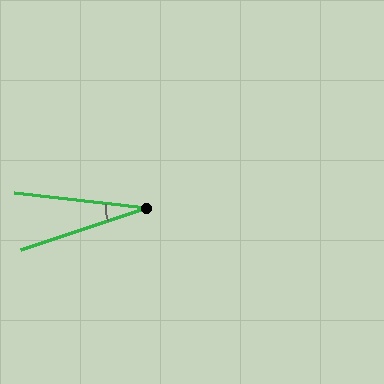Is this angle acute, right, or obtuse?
It is acute.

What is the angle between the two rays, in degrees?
Approximately 24 degrees.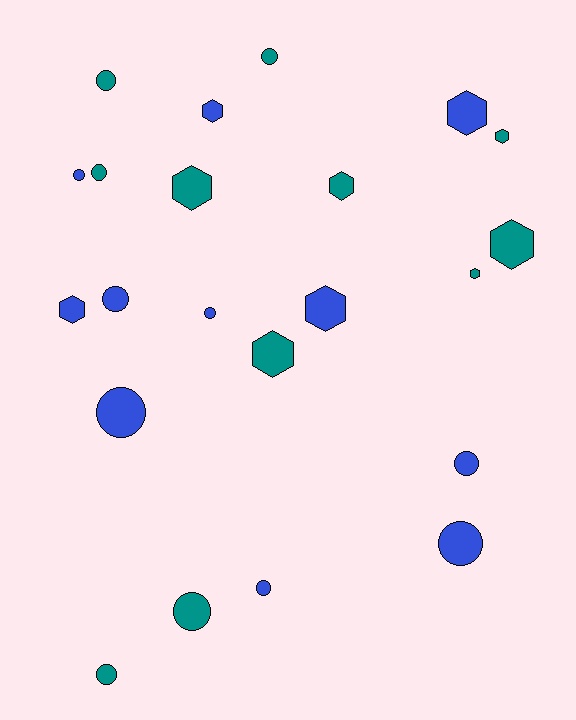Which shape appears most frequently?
Circle, with 12 objects.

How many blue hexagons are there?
There are 4 blue hexagons.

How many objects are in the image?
There are 22 objects.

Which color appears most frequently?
Blue, with 11 objects.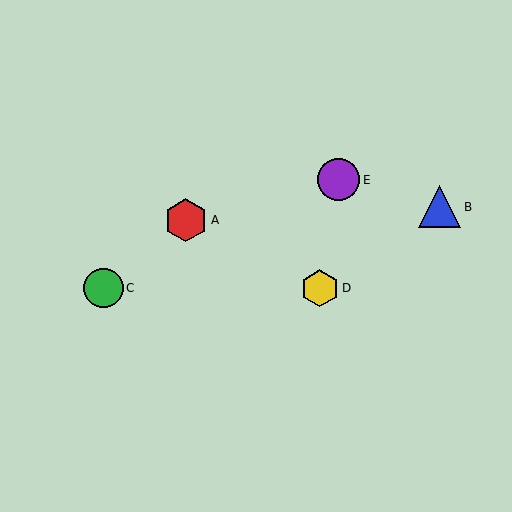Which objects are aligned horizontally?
Objects C, D are aligned horizontally.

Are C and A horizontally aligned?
No, C is at y≈288 and A is at y≈220.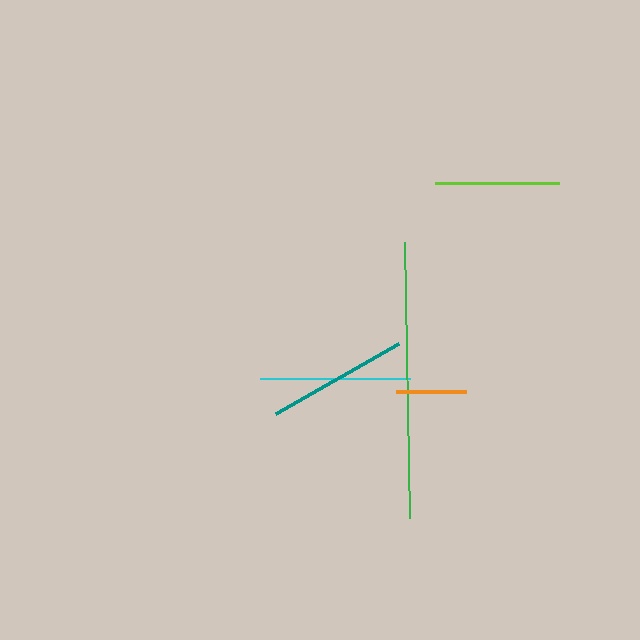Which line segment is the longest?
The green line is the longest at approximately 276 pixels.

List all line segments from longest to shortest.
From longest to shortest: green, cyan, teal, lime, orange.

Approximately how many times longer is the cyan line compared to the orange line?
The cyan line is approximately 2.1 times the length of the orange line.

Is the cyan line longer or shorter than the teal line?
The cyan line is longer than the teal line.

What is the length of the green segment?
The green segment is approximately 276 pixels long.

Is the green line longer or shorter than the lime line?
The green line is longer than the lime line.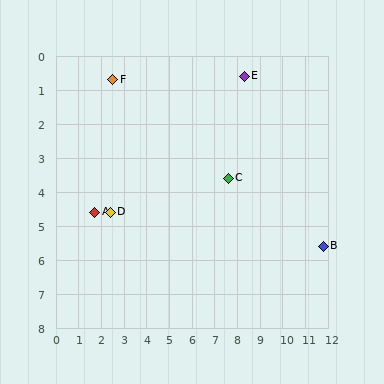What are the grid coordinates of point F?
Point F is at approximately (2.5, 0.7).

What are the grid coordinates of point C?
Point C is at approximately (7.6, 3.6).